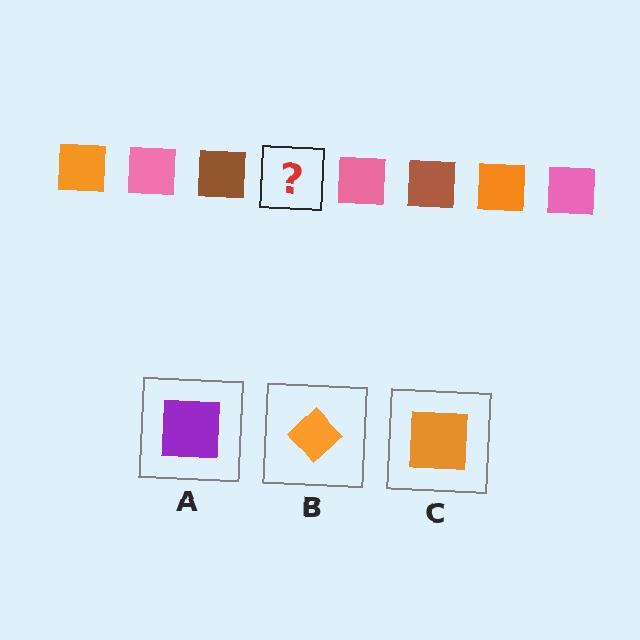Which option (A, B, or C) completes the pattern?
C.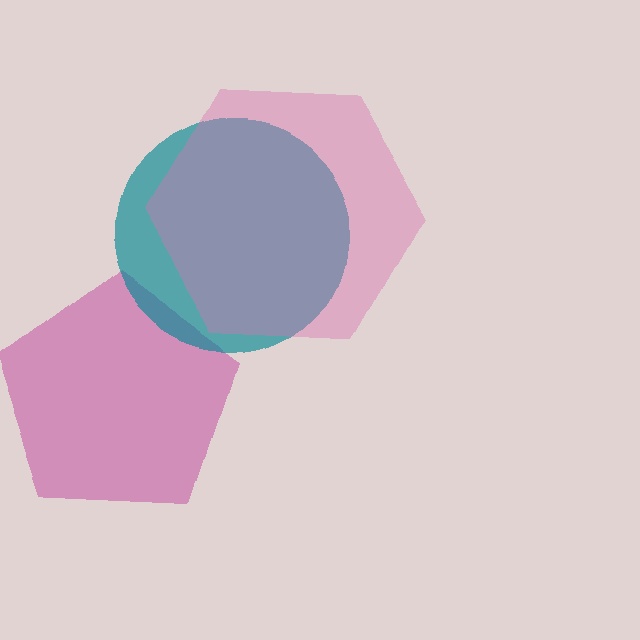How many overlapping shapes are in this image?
There are 3 overlapping shapes in the image.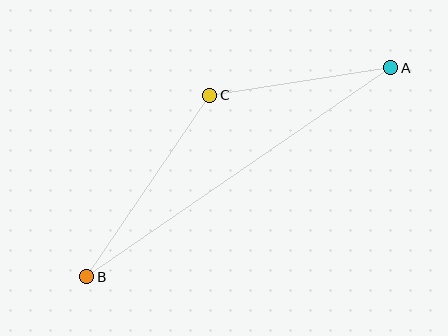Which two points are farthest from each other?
Points A and B are farthest from each other.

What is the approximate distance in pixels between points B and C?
The distance between B and C is approximately 219 pixels.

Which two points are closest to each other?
Points A and C are closest to each other.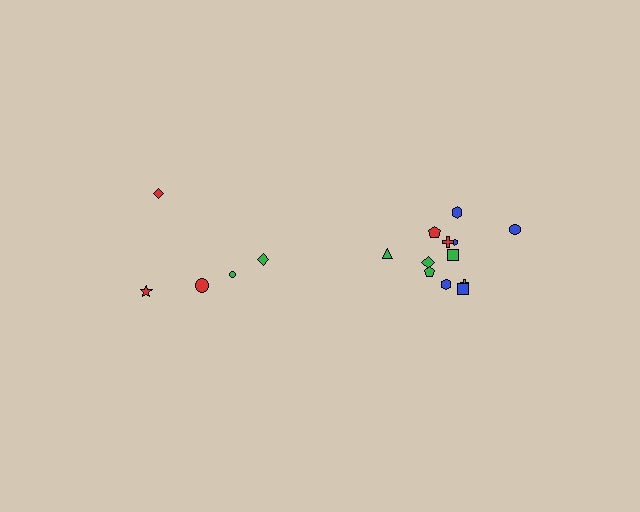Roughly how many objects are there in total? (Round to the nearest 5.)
Roughly 15 objects in total.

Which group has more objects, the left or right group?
The right group.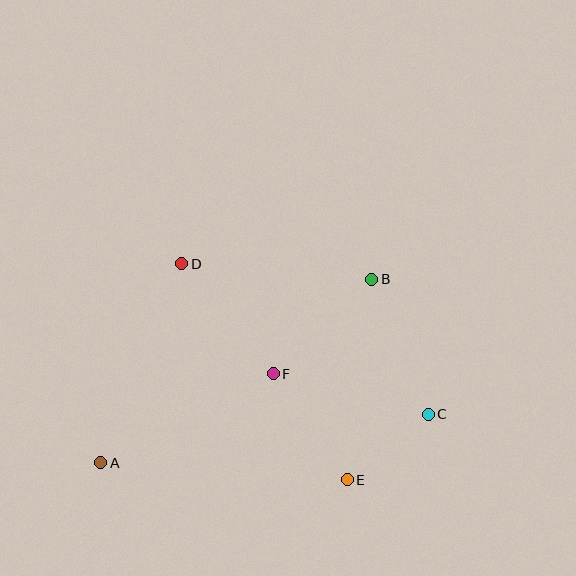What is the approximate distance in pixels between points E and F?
The distance between E and F is approximately 129 pixels.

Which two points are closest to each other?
Points C and E are closest to each other.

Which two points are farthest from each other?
Points A and C are farthest from each other.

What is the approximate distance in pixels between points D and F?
The distance between D and F is approximately 143 pixels.